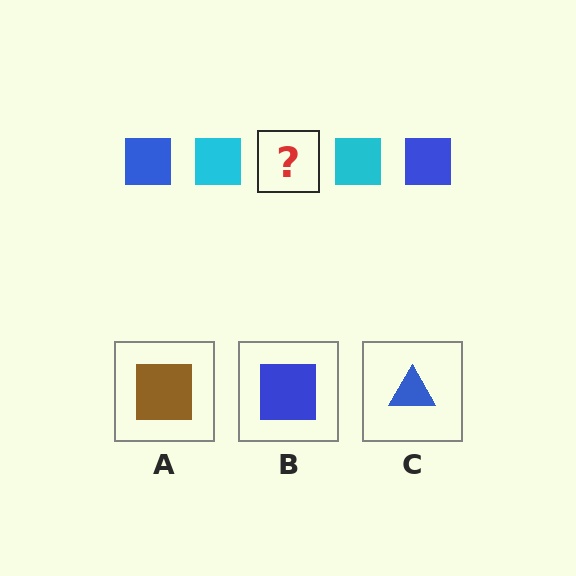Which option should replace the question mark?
Option B.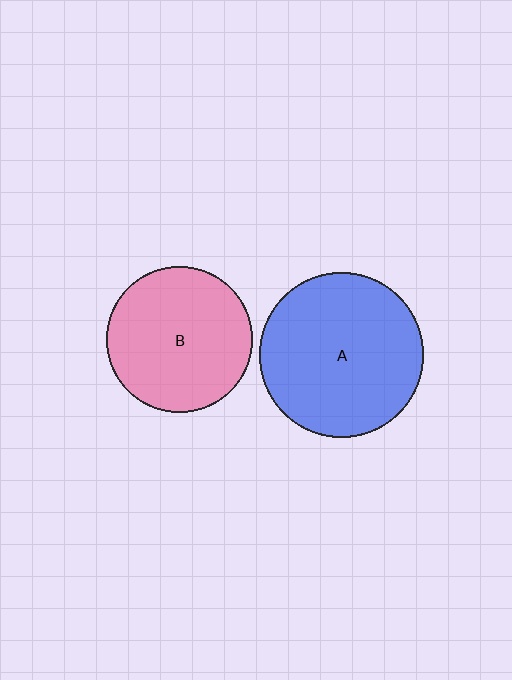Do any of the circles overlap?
No, none of the circles overlap.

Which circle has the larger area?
Circle A (blue).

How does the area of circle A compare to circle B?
Approximately 1.3 times.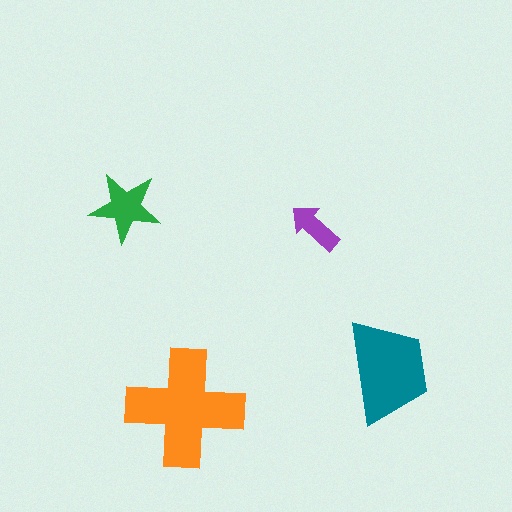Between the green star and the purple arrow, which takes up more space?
The green star.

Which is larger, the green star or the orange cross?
The orange cross.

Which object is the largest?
The orange cross.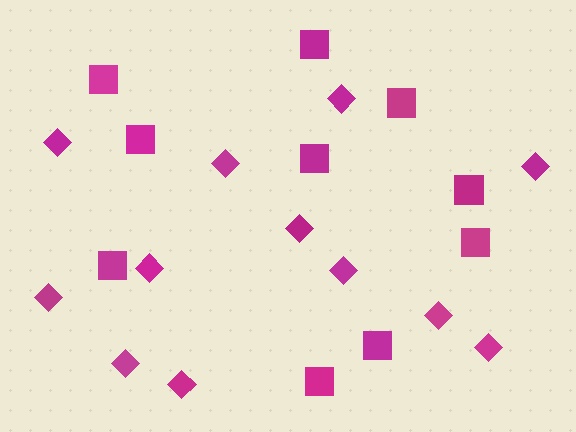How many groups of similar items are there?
There are 2 groups: one group of squares (10) and one group of diamonds (12).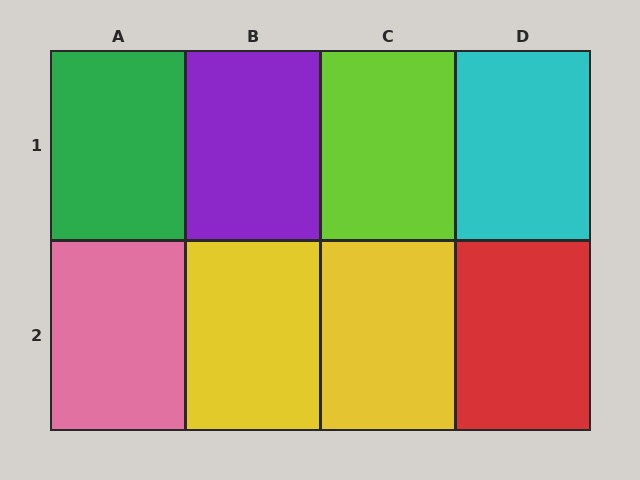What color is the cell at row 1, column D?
Cyan.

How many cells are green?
1 cell is green.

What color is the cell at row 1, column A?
Green.